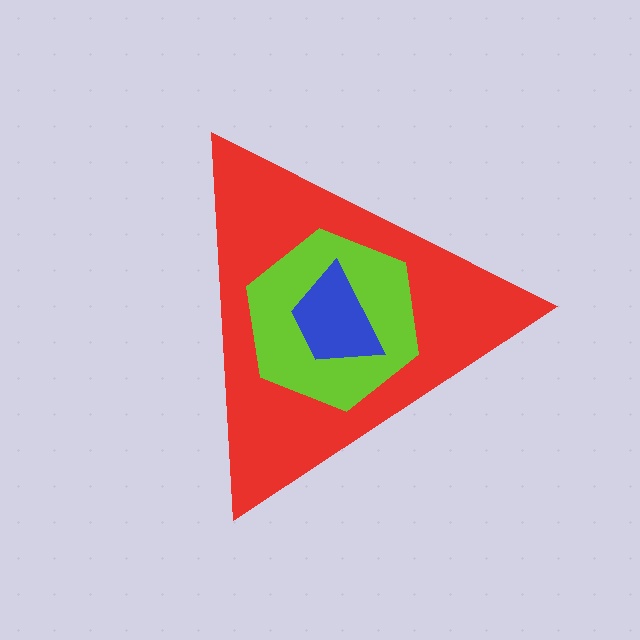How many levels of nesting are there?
3.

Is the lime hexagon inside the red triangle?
Yes.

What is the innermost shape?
The blue trapezoid.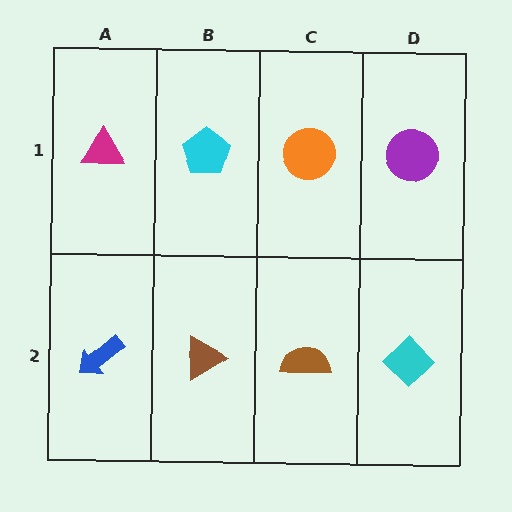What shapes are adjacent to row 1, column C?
A brown semicircle (row 2, column C), a cyan pentagon (row 1, column B), a purple circle (row 1, column D).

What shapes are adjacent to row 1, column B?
A brown triangle (row 2, column B), a magenta triangle (row 1, column A), an orange circle (row 1, column C).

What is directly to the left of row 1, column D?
An orange circle.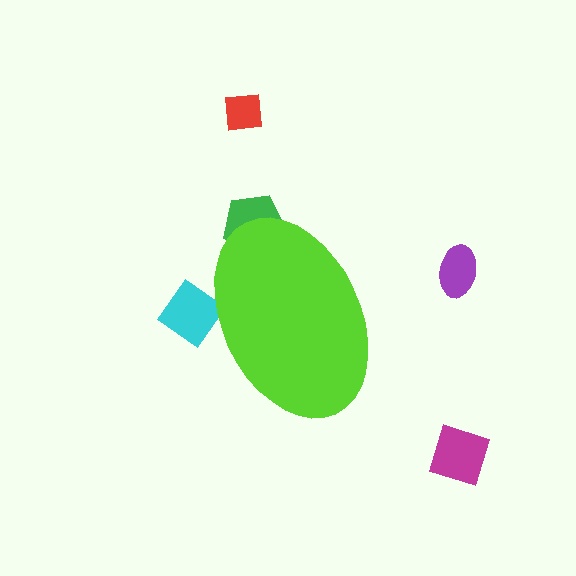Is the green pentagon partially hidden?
Yes, the green pentagon is partially hidden behind the lime ellipse.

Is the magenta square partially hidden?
No, the magenta square is fully visible.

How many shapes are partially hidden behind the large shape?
2 shapes are partially hidden.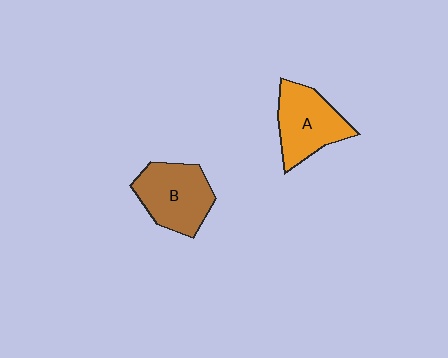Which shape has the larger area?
Shape B (brown).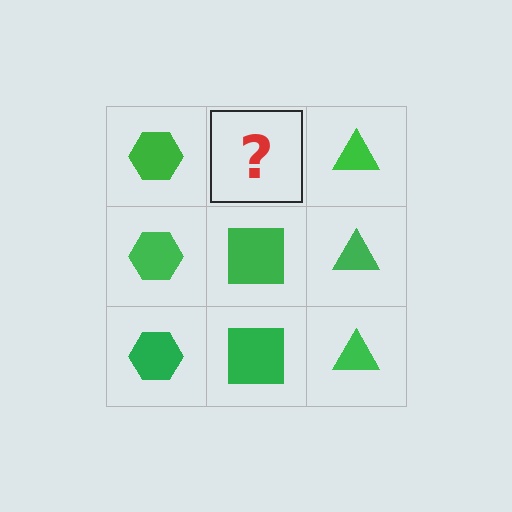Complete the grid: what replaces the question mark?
The question mark should be replaced with a green square.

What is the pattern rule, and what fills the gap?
The rule is that each column has a consistent shape. The gap should be filled with a green square.